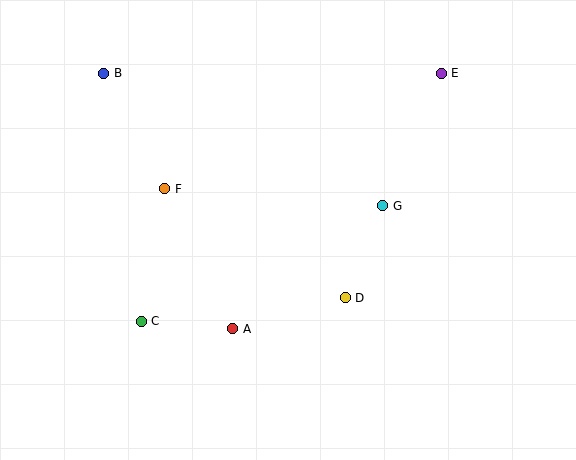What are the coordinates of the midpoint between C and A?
The midpoint between C and A is at (187, 325).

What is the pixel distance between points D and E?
The distance between D and E is 244 pixels.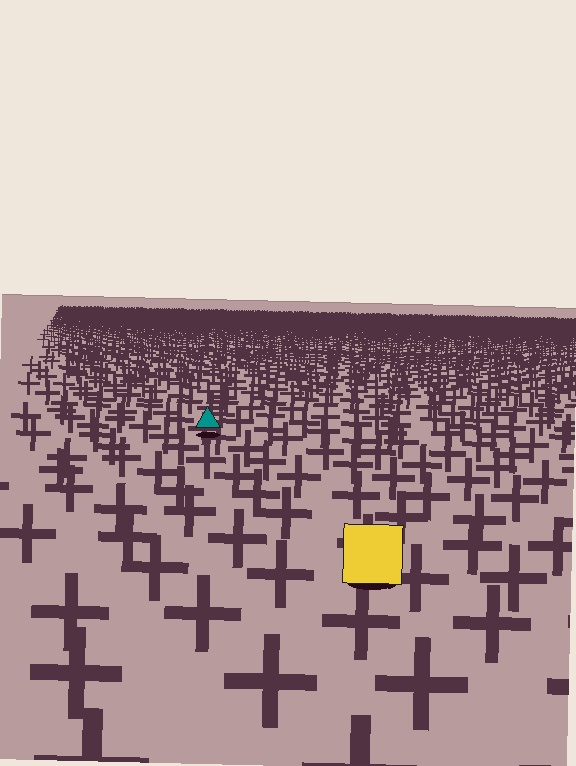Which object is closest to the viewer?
The yellow square is closest. The texture marks near it are larger and more spread out.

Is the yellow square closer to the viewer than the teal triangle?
Yes. The yellow square is closer — you can tell from the texture gradient: the ground texture is coarser near it.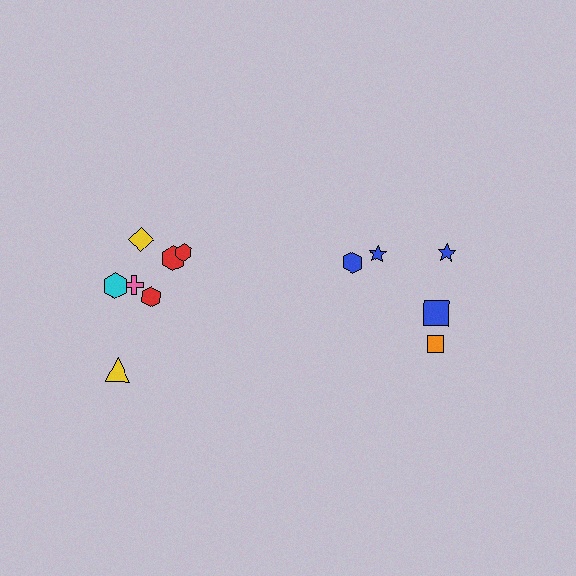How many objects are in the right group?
There are 5 objects.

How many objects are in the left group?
There are 7 objects.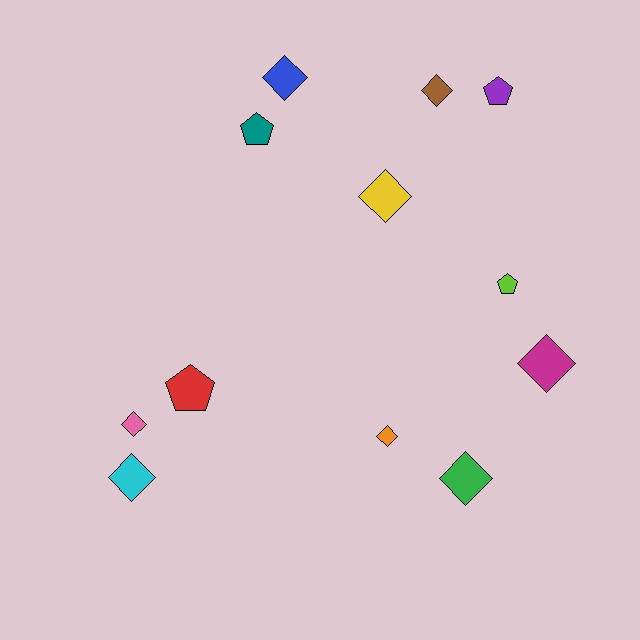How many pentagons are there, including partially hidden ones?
There are 4 pentagons.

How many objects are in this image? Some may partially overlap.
There are 12 objects.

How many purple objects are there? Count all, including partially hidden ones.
There is 1 purple object.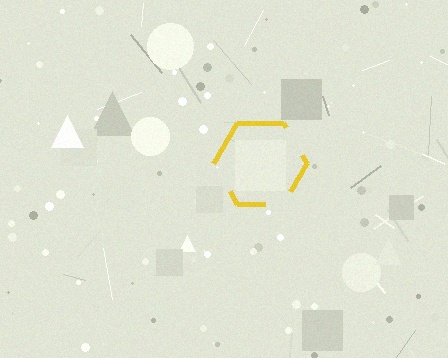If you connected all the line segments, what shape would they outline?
They would outline a hexagon.